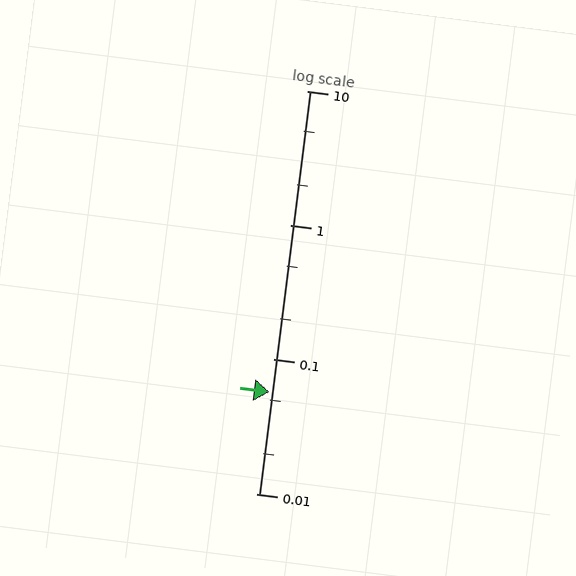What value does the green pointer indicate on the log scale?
The pointer indicates approximately 0.057.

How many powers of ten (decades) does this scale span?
The scale spans 3 decades, from 0.01 to 10.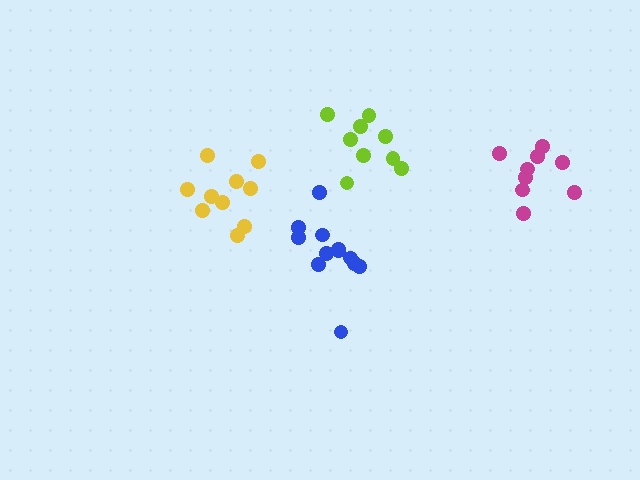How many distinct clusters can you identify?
There are 4 distinct clusters.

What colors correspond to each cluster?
The clusters are colored: blue, yellow, magenta, lime.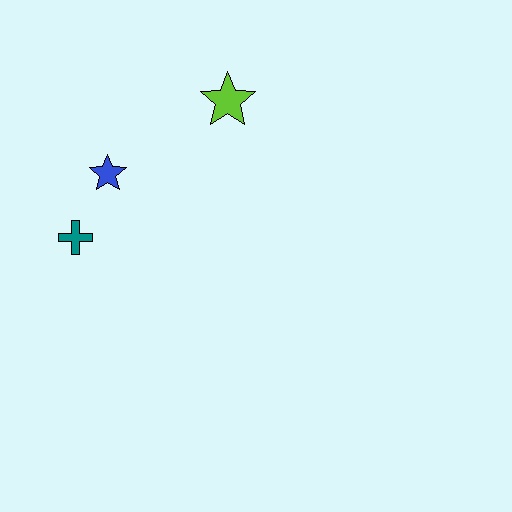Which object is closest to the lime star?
The blue star is closest to the lime star.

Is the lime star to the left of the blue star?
No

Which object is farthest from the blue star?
The lime star is farthest from the blue star.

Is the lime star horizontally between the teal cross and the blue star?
No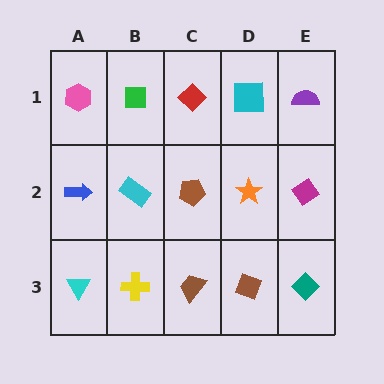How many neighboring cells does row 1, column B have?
3.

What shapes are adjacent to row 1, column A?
A blue arrow (row 2, column A), a green square (row 1, column B).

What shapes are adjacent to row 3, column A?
A blue arrow (row 2, column A), a yellow cross (row 3, column B).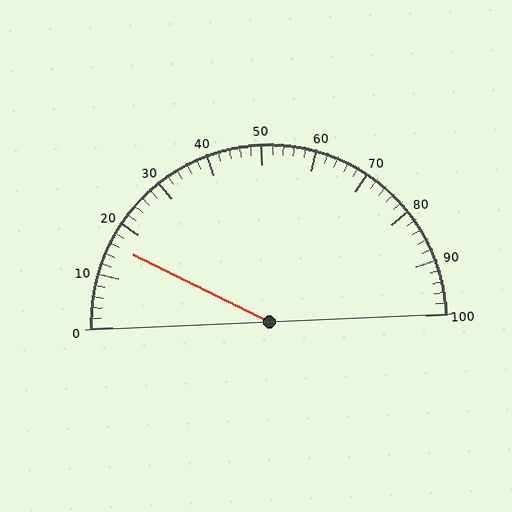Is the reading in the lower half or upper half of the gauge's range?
The reading is in the lower half of the range (0 to 100).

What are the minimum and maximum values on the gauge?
The gauge ranges from 0 to 100.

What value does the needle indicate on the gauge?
The needle indicates approximately 16.